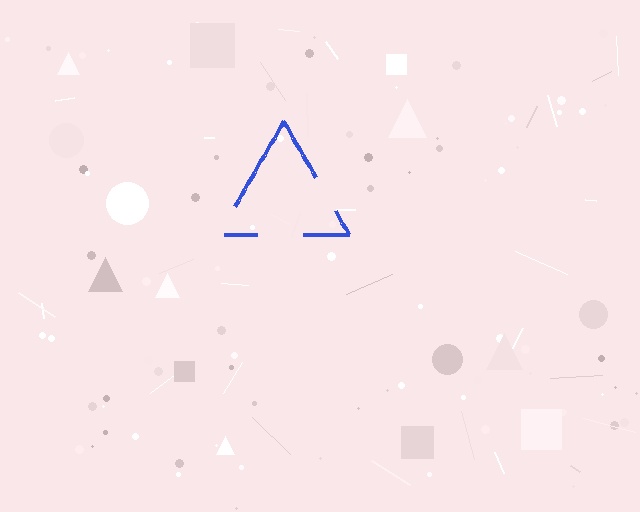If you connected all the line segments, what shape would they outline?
They would outline a triangle.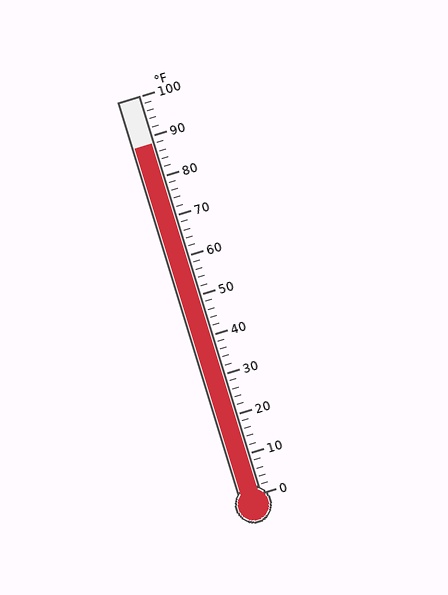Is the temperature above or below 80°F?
The temperature is above 80°F.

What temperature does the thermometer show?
The thermometer shows approximately 88°F.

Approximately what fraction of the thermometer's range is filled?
The thermometer is filled to approximately 90% of its range.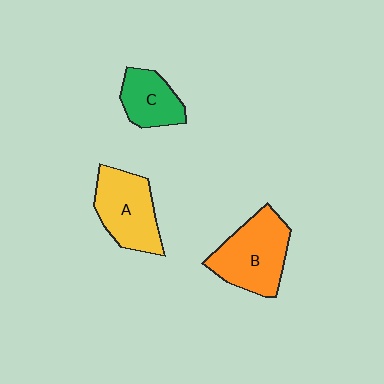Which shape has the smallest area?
Shape C (green).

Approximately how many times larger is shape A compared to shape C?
Approximately 1.5 times.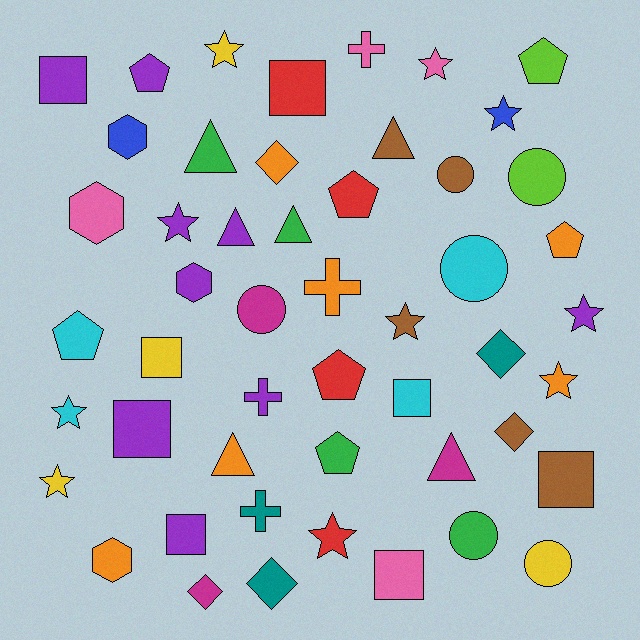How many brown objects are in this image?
There are 5 brown objects.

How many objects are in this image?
There are 50 objects.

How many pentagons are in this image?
There are 7 pentagons.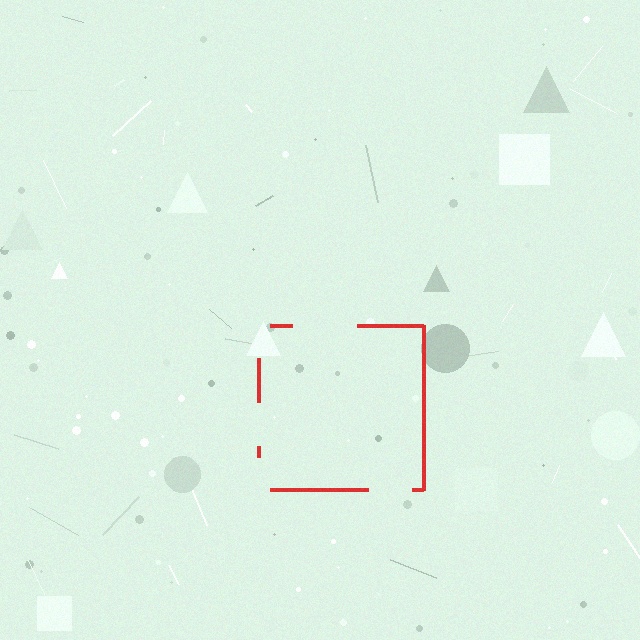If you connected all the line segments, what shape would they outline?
They would outline a square.